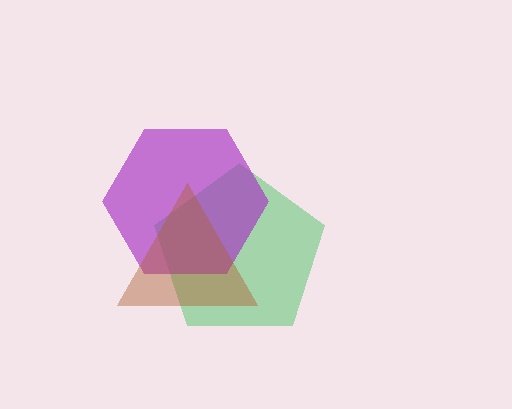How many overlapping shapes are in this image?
There are 3 overlapping shapes in the image.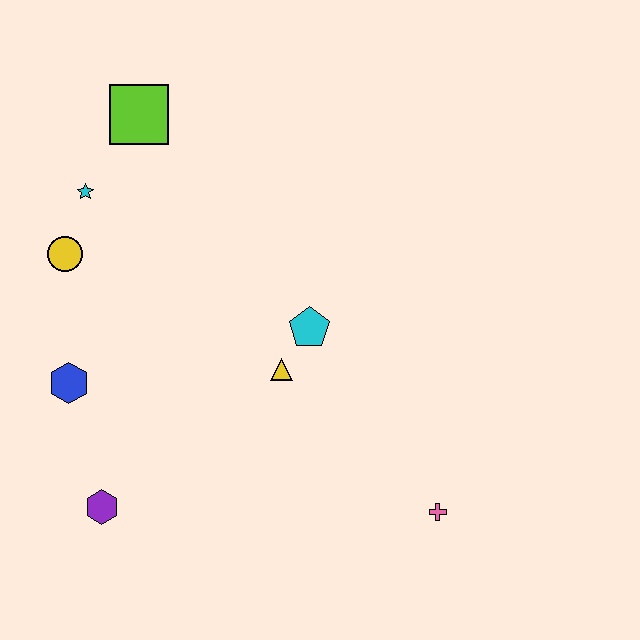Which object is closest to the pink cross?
The yellow triangle is closest to the pink cross.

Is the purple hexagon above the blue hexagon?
No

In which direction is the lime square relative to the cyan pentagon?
The lime square is above the cyan pentagon.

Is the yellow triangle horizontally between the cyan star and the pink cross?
Yes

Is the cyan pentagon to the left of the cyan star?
No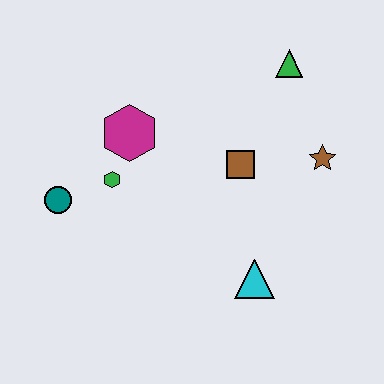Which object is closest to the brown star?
The brown square is closest to the brown star.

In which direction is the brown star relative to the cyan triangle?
The brown star is above the cyan triangle.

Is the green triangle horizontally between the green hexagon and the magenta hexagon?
No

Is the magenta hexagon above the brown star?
Yes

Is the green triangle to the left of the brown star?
Yes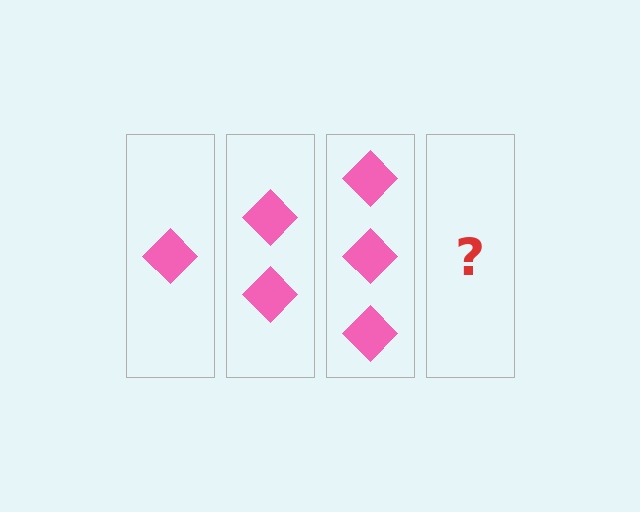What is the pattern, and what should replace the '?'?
The pattern is that each step adds one more diamond. The '?' should be 4 diamonds.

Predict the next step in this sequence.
The next step is 4 diamonds.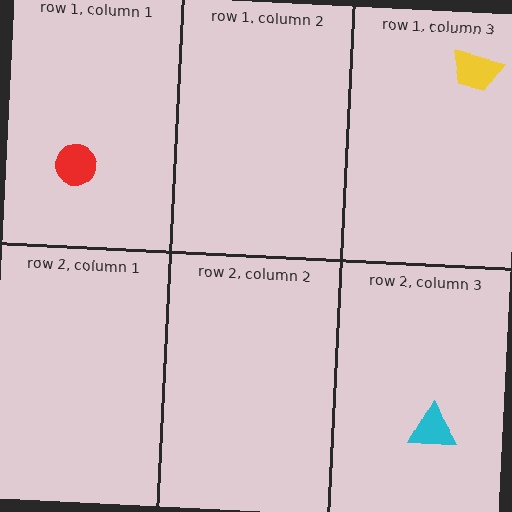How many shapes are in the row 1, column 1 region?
1.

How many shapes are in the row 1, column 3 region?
1.